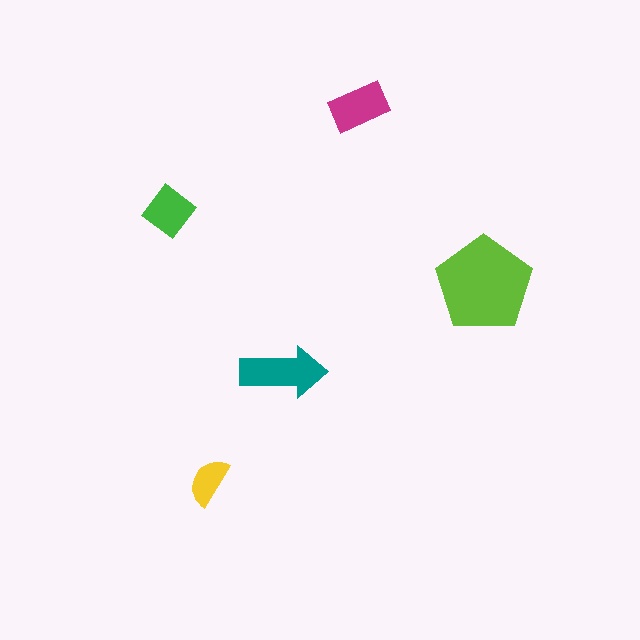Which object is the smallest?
The yellow semicircle.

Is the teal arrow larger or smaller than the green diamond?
Larger.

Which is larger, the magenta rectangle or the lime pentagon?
The lime pentagon.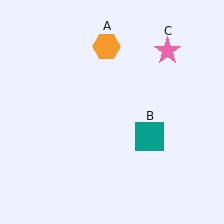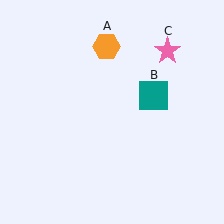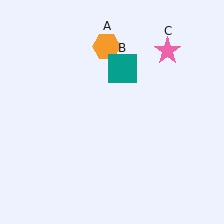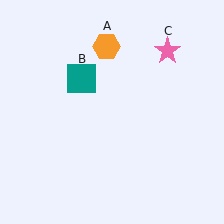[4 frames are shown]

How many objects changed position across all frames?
1 object changed position: teal square (object B).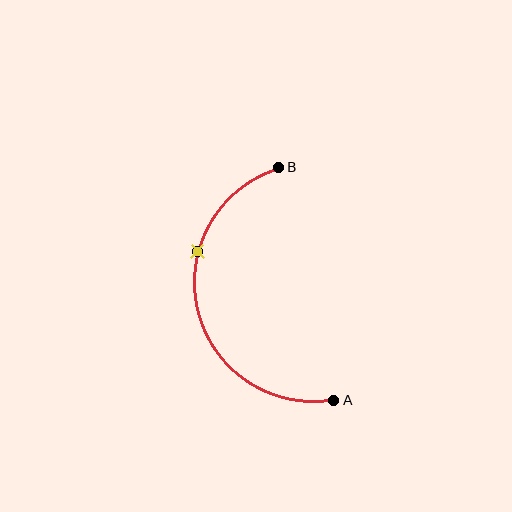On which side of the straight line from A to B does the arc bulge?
The arc bulges to the left of the straight line connecting A and B.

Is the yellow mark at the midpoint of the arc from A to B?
No. The yellow mark lies on the arc but is closer to endpoint B. The arc midpoint would be at the point on the curve equidistant along the arc from both A and B.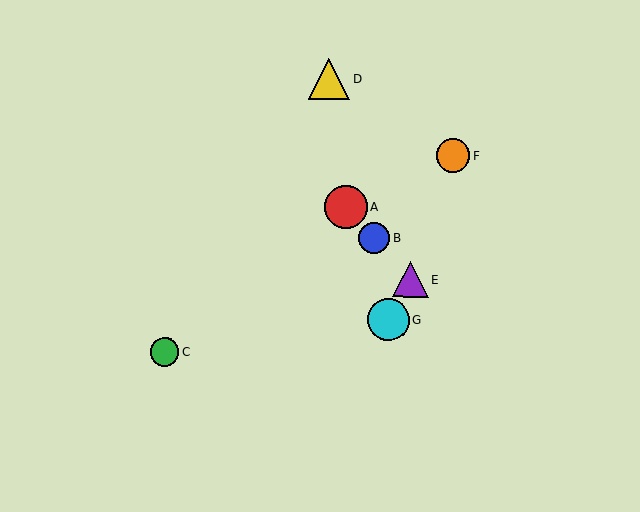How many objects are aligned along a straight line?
3 objects (A, B, E) are aligned along a straight line.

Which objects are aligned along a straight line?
Objects A, B, E are aligned along a straight line.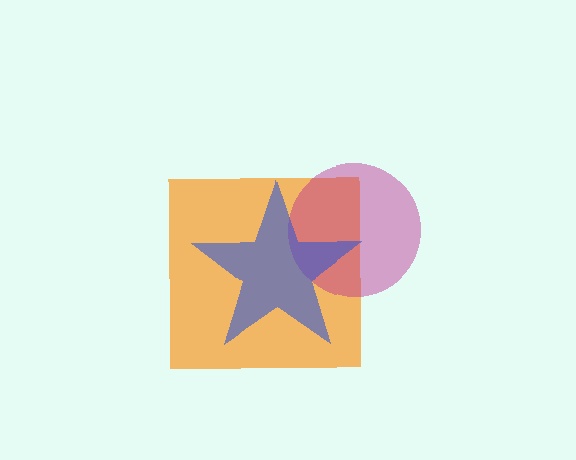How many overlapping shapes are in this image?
There are 3 overlapping shapes in the image.